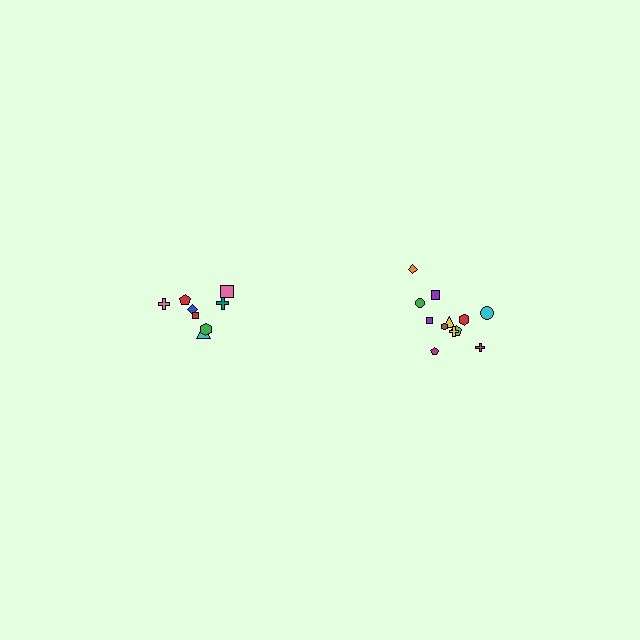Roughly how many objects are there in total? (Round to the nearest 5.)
Roughly 20 objects in total.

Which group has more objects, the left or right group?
The right group.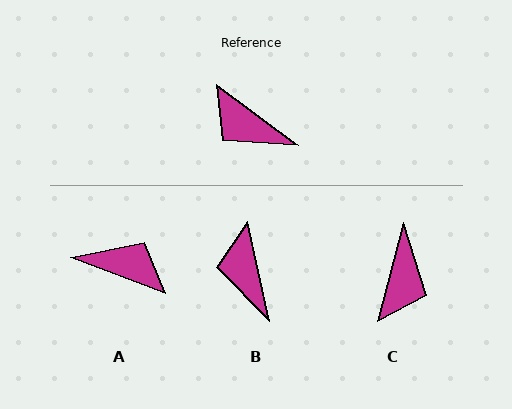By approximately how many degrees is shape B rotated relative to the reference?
Approximately 41 degrees clockwise.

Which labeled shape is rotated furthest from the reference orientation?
A, about 164 degrees away.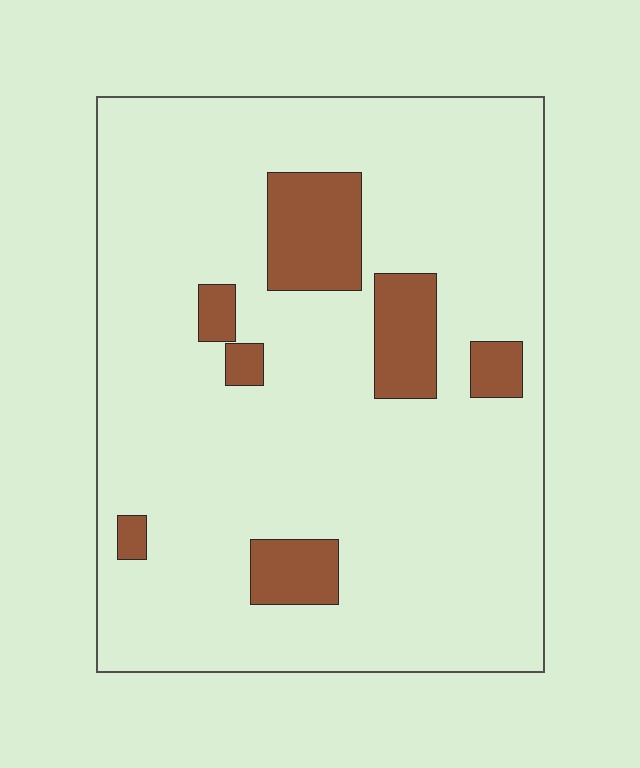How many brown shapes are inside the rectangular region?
7.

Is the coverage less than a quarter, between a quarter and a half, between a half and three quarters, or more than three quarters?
Less than a quarter.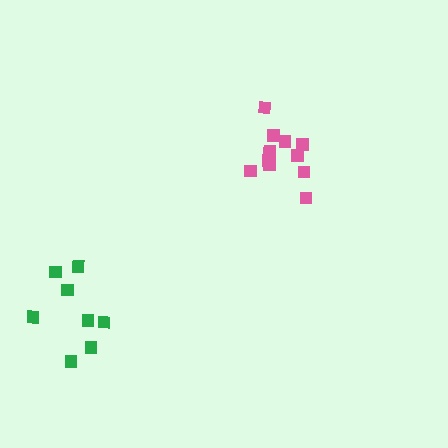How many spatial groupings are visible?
There are 2 spatial groupings.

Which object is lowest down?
The green cluster is bottommost.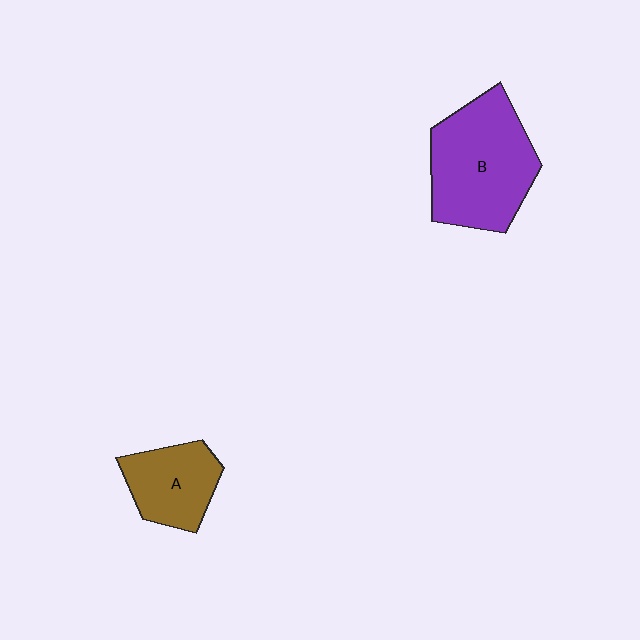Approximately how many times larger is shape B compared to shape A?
Approximately 1.8 times.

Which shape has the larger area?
Shape B (purple).